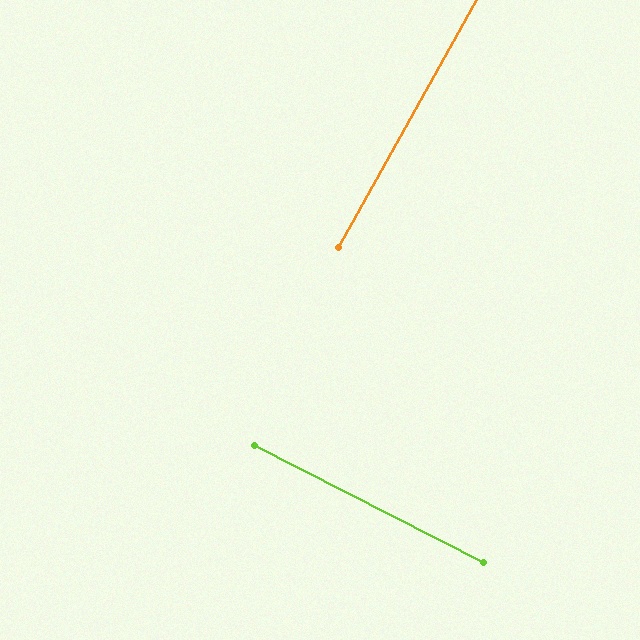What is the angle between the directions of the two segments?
Approximately 88 degrees.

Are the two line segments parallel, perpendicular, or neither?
Perpendicular — they meet at approximately 88°.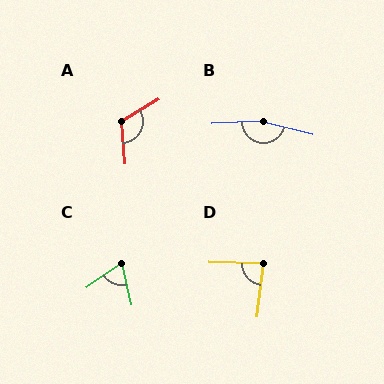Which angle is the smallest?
C, at approximately 69 degrees.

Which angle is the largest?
B, at approximately 163 degrees.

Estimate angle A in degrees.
Approximately 117 degrees.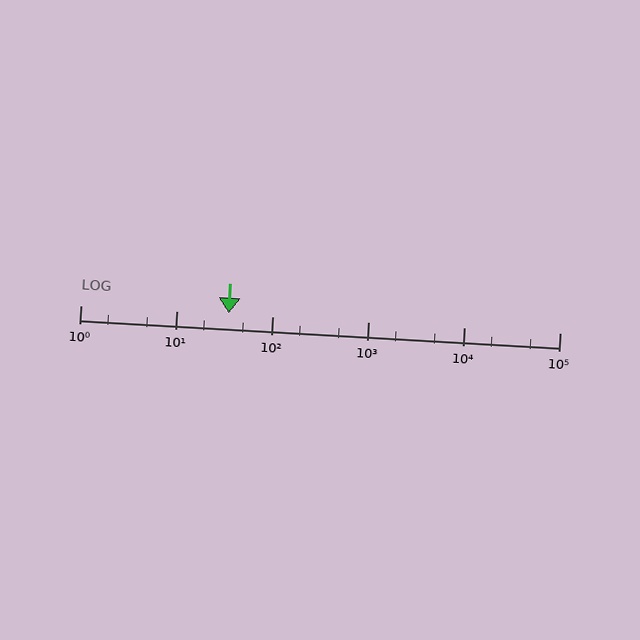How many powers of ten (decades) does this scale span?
The scale spans 5 decades, from 1 to 100000.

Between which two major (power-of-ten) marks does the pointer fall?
The pointer is between 10 and 100.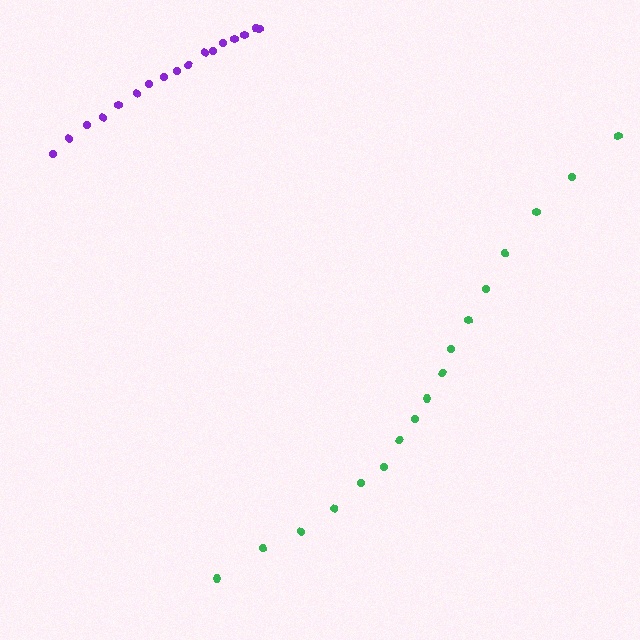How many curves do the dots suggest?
There are 2 distinct paths.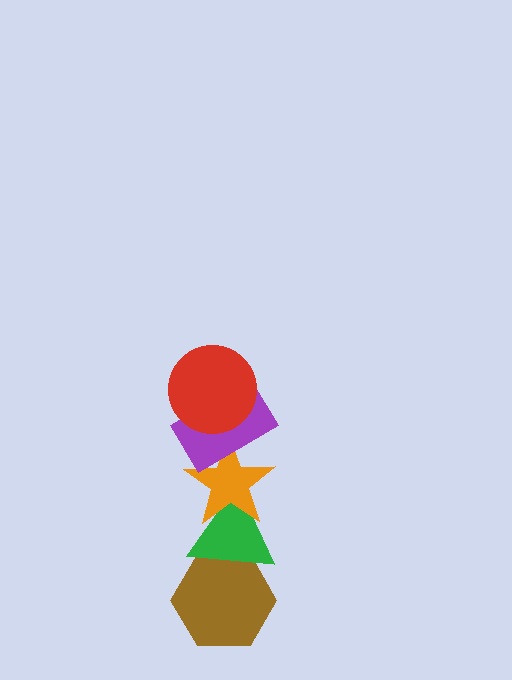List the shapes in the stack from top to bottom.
From top to bottom: the red circle, the purple rectangle, the orange star, the green triangle, the brown hexagon.